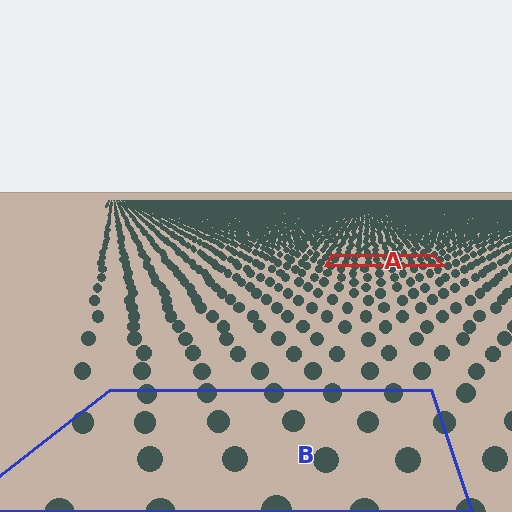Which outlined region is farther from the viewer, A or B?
Region A is farther from the viewer — the texture elements inside it appear smaller and more densely packed.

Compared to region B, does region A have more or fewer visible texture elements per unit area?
Region A has more texture elements per unit area — they are packed more densely because it is farther away.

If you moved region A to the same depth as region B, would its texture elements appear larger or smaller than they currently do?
They would appear larger. At a closer depth, the same texture elements are projected at a bigger on-screen size.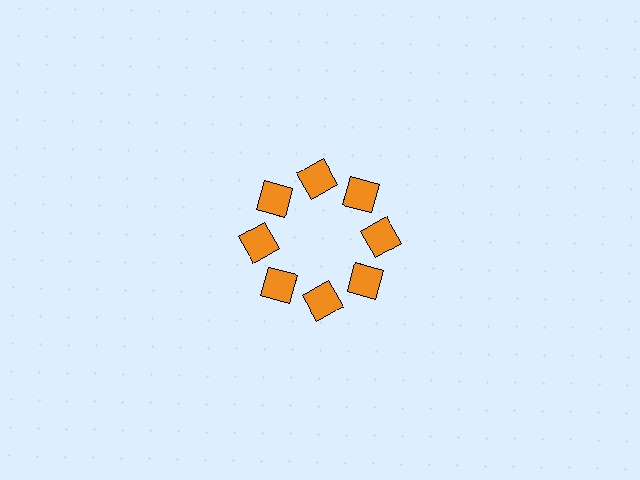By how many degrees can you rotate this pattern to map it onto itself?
The pattern maps onto itself every 45 degrees of rotation.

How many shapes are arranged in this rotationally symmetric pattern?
There are 8 shapes, arranged in 8 groups of 1.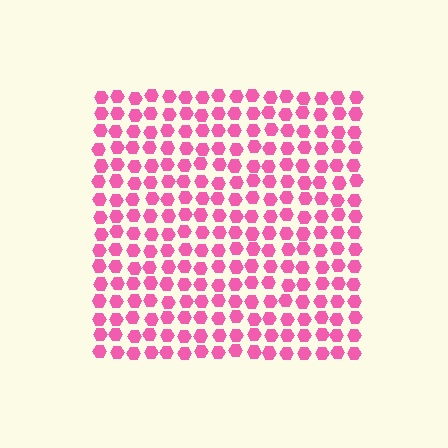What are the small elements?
The small elements are hexagons.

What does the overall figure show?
The overall figure shows a square.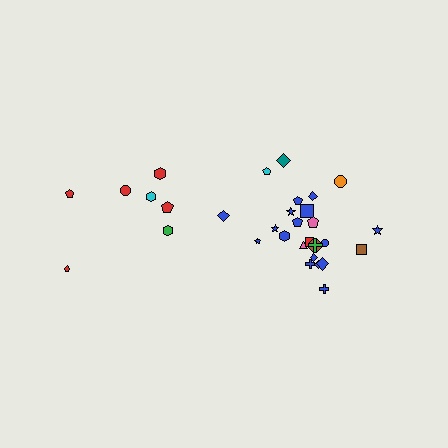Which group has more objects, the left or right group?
The right group.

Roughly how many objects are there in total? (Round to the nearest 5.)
Roughly 30 objects in total.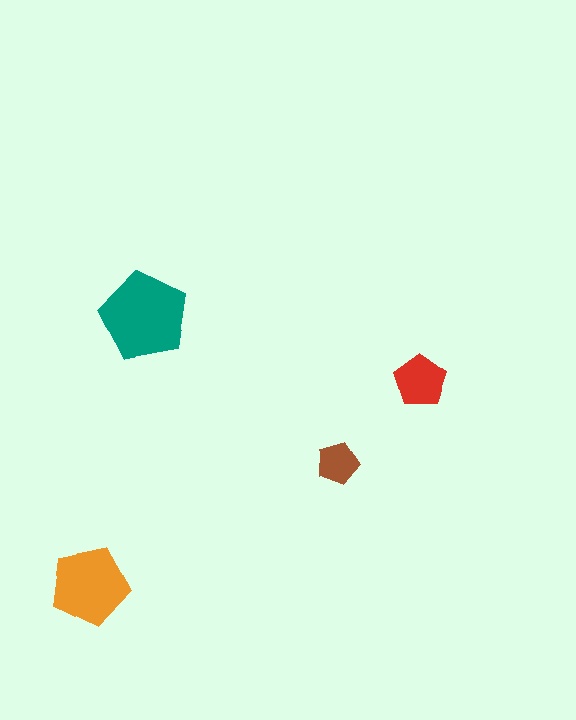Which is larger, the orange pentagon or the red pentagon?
The orange one.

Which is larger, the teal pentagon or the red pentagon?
The teal one.